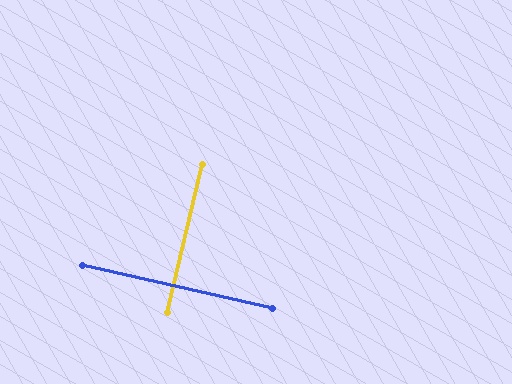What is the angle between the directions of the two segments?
Approximately 89 degrees.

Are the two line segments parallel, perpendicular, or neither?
Perpendicular — they meet at approximately 89°.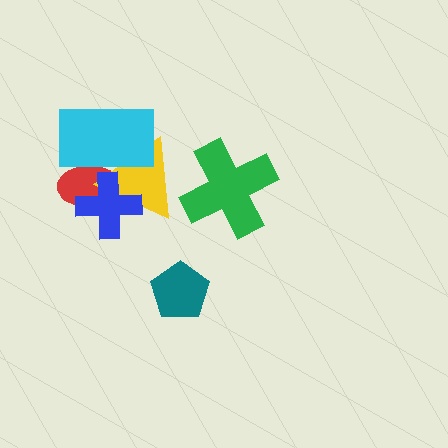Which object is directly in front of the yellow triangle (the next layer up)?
The blue cross is directly in front of the yellow triangle.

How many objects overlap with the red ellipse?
3 objects overlap with the red ellipse.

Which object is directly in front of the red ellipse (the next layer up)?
The yellow triangle is directly in front of the red ellipse.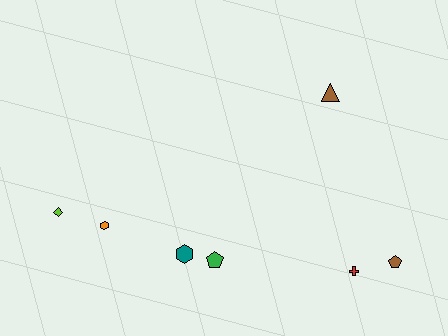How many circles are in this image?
There are no circles.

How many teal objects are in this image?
There is 1 teal object.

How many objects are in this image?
There are 7 objects.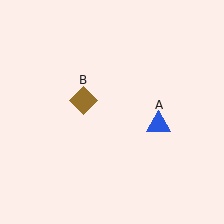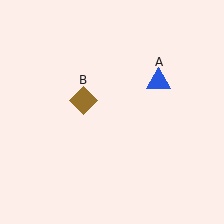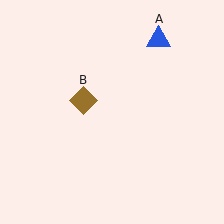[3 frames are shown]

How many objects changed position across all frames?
1 object changed position: blue triangle (object A).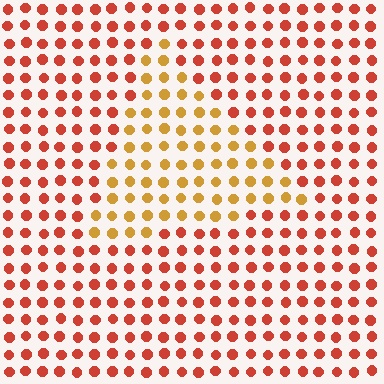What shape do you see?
I see a triangle.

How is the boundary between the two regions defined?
The boundary is defined purely by a slight shift in hue (about 36 degrees). Spacing, size, and orientation are identical on both sides.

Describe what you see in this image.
The image is filled with small red elements in a uniform arrangement. A triangle-shaped region is visible where the elements are tinted to a slightly different hue, forming a subtle color boundary.